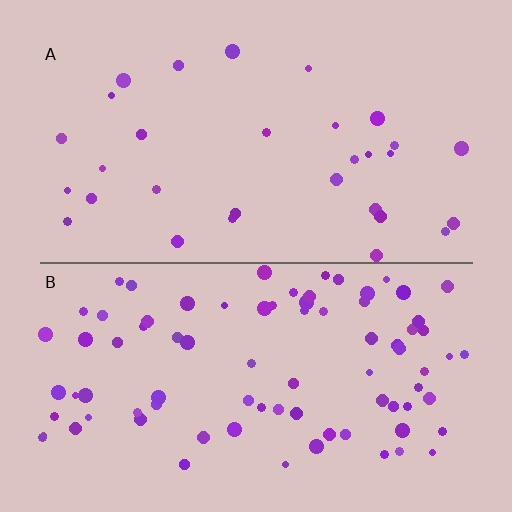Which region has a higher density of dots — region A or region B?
B (the bottom).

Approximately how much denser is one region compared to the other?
Approximately 2.7× — region B over region A.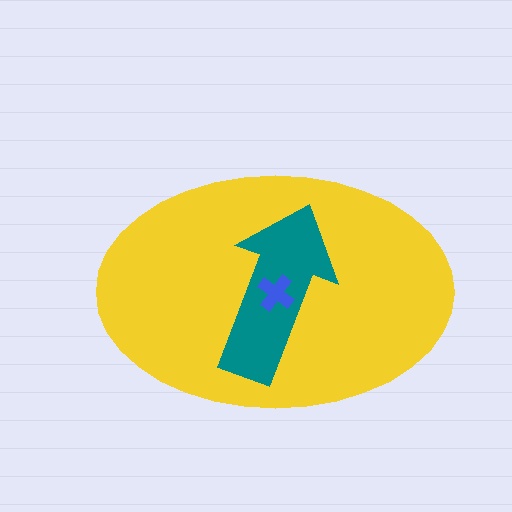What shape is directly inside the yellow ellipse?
The teal arrow.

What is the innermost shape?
The blue cross.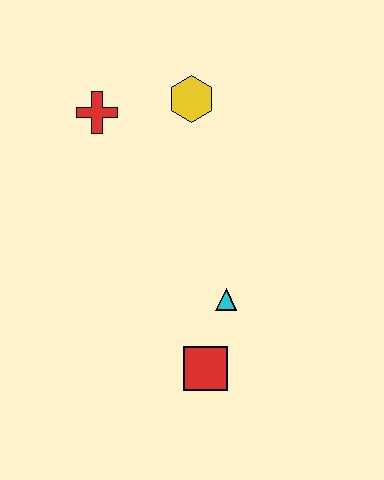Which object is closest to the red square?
The cyan triangle is closest to the red square.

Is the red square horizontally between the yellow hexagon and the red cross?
No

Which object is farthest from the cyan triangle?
The red cross is farthest from the cyan triangle.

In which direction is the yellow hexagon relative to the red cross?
The yellow hexagon is to the right of the red cross.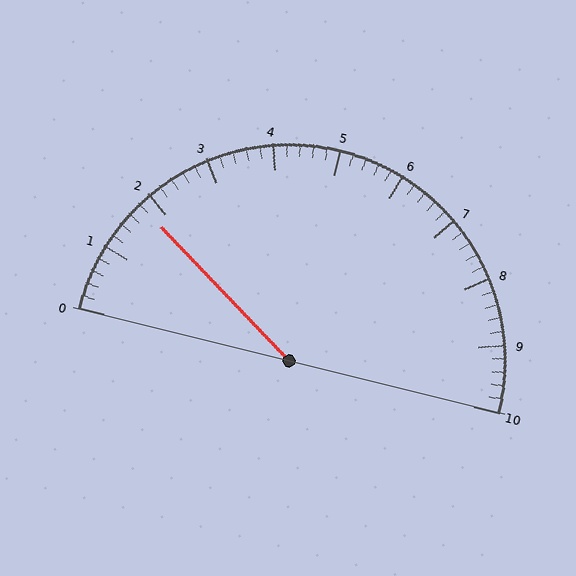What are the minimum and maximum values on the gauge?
The gauge ranges from 0 to 10.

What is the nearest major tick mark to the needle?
The nearest major tick mark is 2.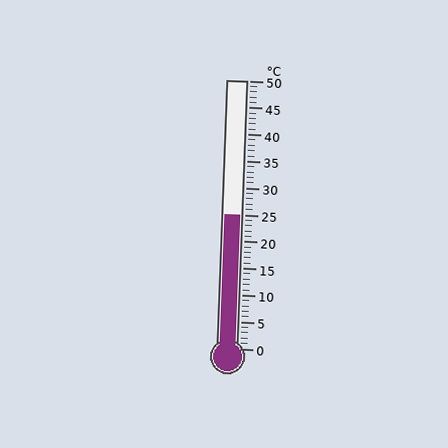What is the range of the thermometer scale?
The thermometer scale ranges from 0°C to 50°C.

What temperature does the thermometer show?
The thermometer shows approximately 25°C.